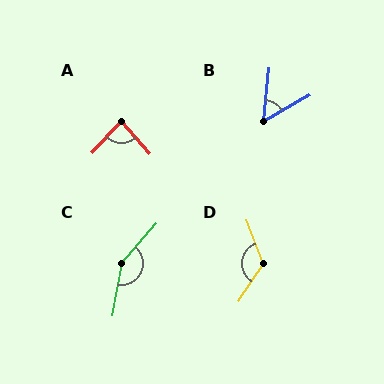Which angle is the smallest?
B, at approximately 53 degrees.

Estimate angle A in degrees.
Approximately 84 degrees.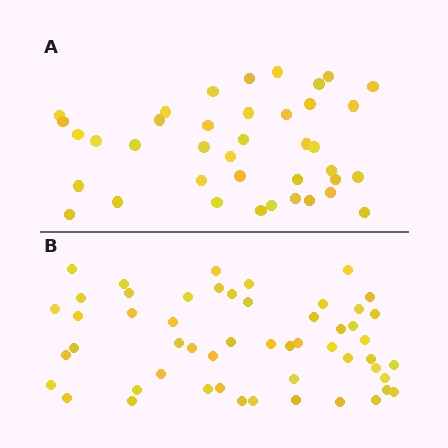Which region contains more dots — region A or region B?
Region B (the bottom region) has more dots.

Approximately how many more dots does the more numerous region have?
Region B has approximately 15 more dots than region A.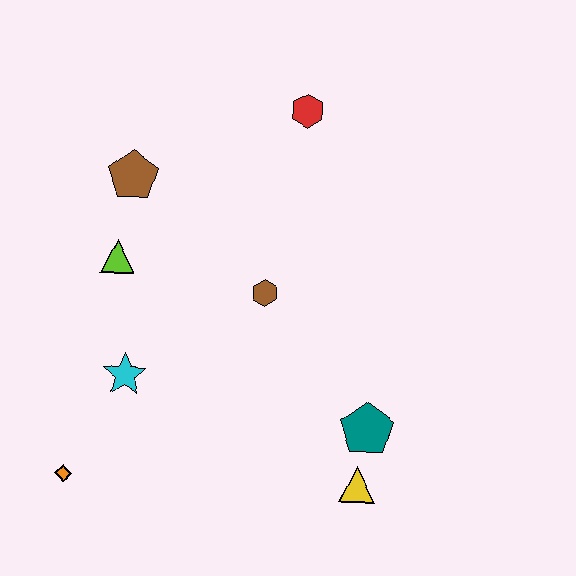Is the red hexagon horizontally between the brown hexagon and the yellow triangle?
Yes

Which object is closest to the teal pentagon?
The yellow triangle is closest to the teal pentagon.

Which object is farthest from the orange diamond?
The red hexagon is farthest from the orange diamond.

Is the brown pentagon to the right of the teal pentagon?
No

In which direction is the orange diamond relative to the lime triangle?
The orange diamond is below the lime triangle.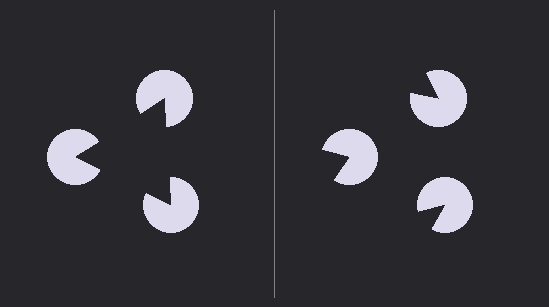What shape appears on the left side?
An illusory triangle.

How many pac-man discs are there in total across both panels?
6 — 3 on each side.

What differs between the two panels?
The pac-man discs are positioned identically on both sides; only the wedge orientations differ. On the left they align to a triangle; on the right they are misaligned.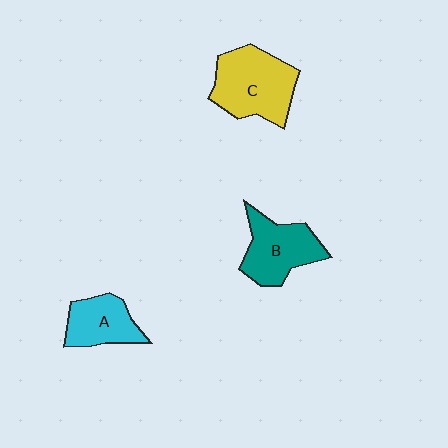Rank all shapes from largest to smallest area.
From largest to smallest: C (yellow), B (teal), A (cyan).